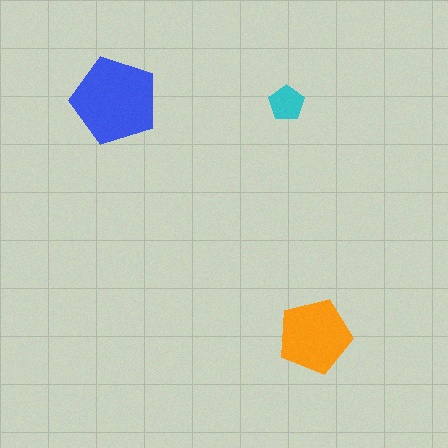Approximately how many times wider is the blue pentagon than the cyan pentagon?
About 2.5 times wider.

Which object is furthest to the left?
The blue pentagon is leftmost.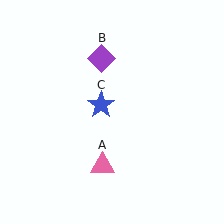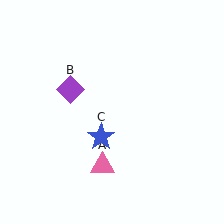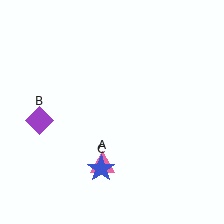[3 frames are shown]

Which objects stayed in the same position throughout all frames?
Pink triangle (object A) remained stationary.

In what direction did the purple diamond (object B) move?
The purple diamond (object B) moved down and to the left.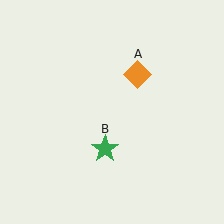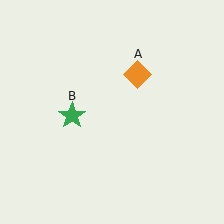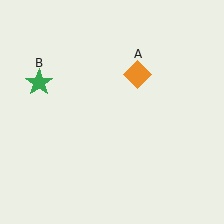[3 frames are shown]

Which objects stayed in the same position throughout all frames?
Orange diamond (object A) remained stationary.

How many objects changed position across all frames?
1 object changed position: green star (object B).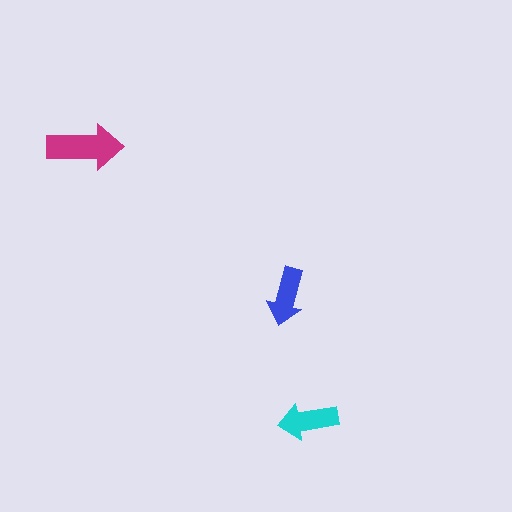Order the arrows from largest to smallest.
the magenta one, the cyan one, the blue one.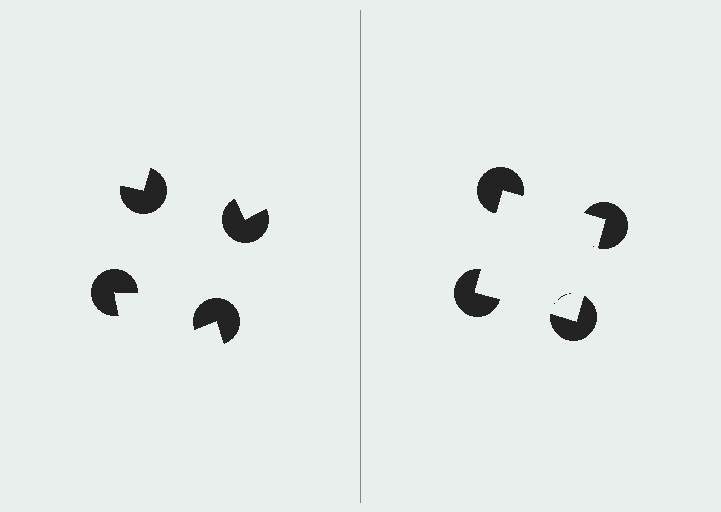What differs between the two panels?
The pac-man discs are positioned identically on both sides; only the wedge orientations differ. On the right they align to a square; on the left they are misaligned.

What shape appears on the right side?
An illusory square.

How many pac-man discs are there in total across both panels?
8 — 4 on each side.